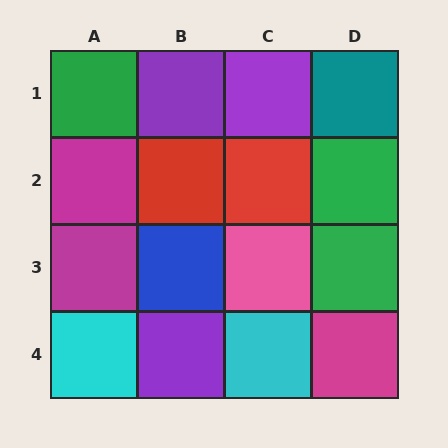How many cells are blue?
1 cell is blue.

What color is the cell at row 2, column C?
Red.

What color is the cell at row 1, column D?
Teal.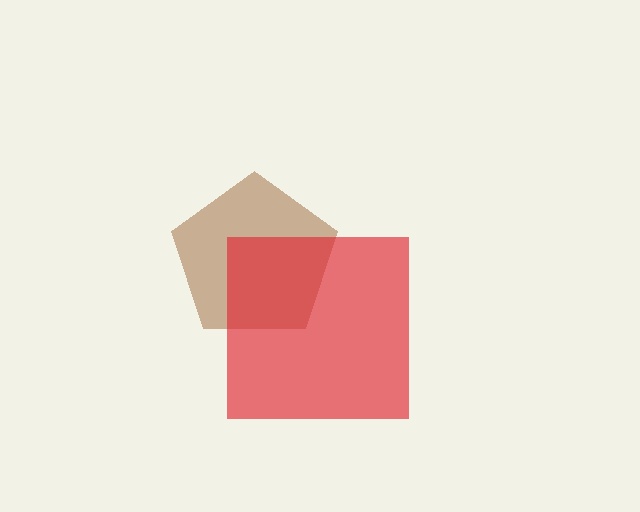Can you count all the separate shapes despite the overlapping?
Yes, there are 2 separate shapes.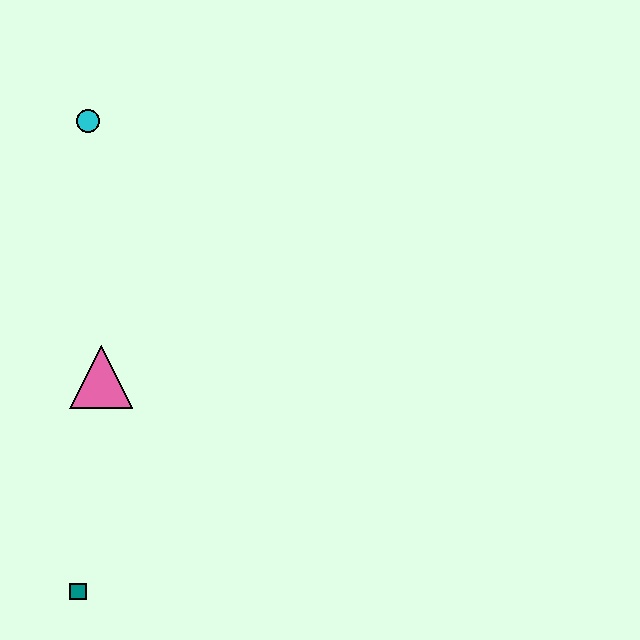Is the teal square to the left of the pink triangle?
Yes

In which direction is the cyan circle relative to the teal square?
The cyan circle is above the teal square.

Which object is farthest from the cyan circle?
The teal square is farthest from the cyan circle.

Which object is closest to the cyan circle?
The pink triangle is closest to the cyan circle.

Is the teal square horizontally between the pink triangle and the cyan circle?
No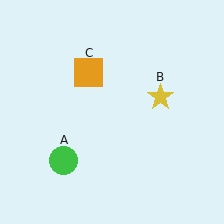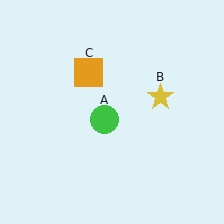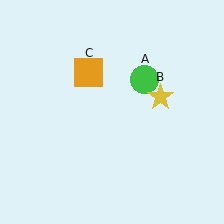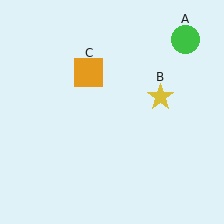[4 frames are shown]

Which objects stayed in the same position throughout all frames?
Yellow star (object B) and orange square (object C) remained stationary.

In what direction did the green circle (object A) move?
The green circle (object A) moved up and to the right.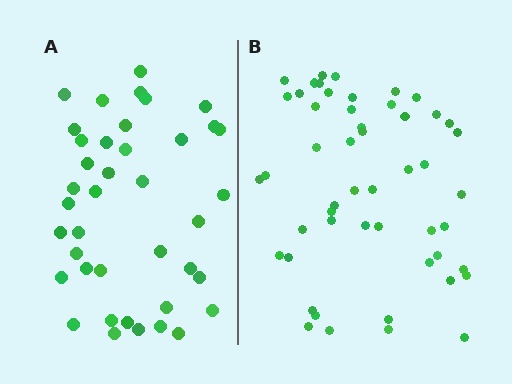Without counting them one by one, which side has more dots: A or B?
Region B (the right region) has more dots.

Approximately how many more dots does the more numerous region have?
Region B has roughly 12 or so more dots than region A.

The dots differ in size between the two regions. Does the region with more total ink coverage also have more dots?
No. Region A has more total ink coverage because its dots are larger, but region B actually contains more individual dots. Total area can be misleading — the number of items is what matters here.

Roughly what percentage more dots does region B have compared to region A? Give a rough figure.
About 30% more.